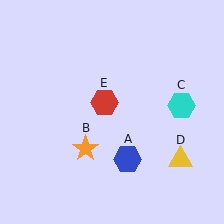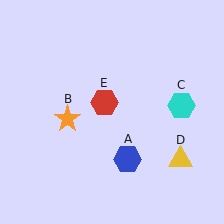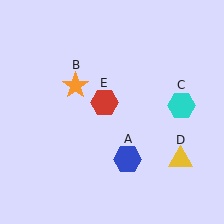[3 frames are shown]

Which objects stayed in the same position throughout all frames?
Blue hexagon (object A) and cyan hexagon (object C) and yellow triangle (object D) and red hexagon (object E) remained stationary.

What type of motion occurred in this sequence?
The orange star (object B) rotated clockwise around the center of the scene.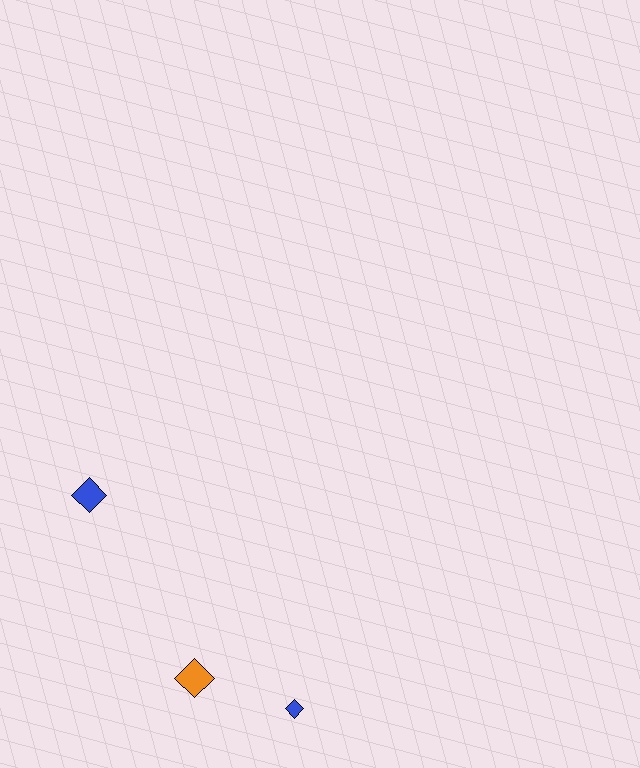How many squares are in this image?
There are no squares.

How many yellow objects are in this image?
There are no yellow objects.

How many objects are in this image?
There are 3 objects.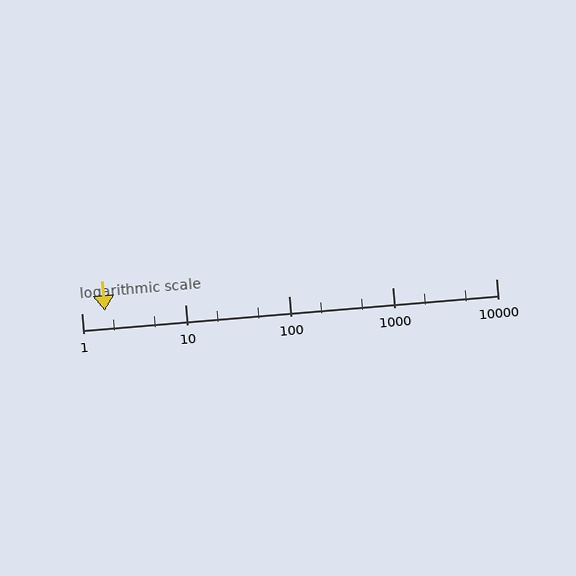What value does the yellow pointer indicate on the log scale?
The pointer indicates approximately 1.7.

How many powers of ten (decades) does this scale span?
The scale spans 4 decades, from 1 to 10000.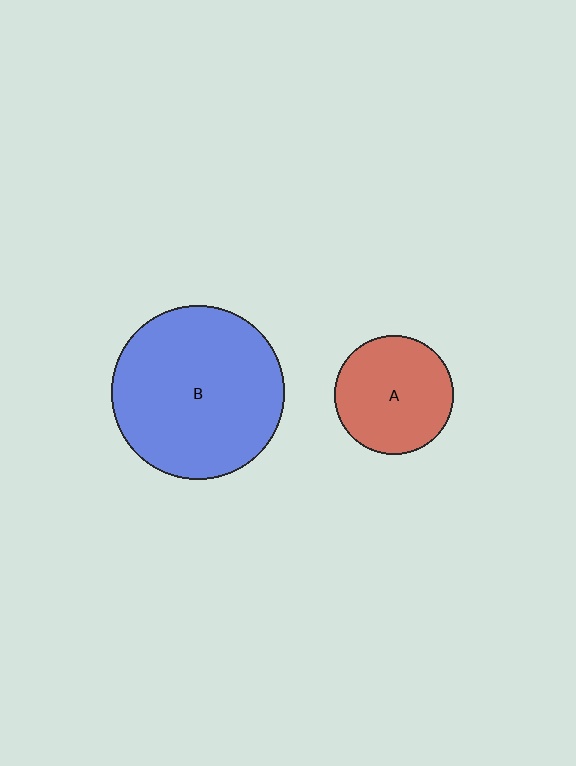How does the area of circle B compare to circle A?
Approximately 2.1 times.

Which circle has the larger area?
Circle B (blue).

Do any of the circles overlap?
No, none of the circles overlap.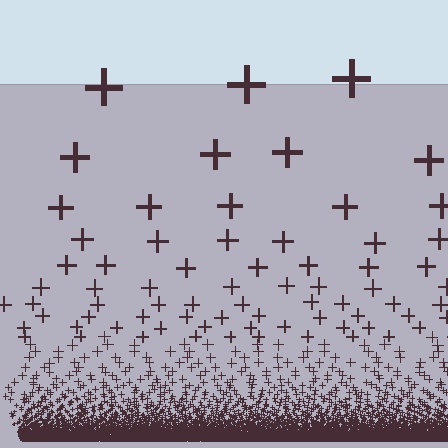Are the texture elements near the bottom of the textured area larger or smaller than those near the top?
Smaller. The gradient is inverted — elements near the bottom are smaller and denser.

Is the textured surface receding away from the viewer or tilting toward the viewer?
The surface appears to tilt toward the viewer. Texture elements get larger and sparser toward the top.